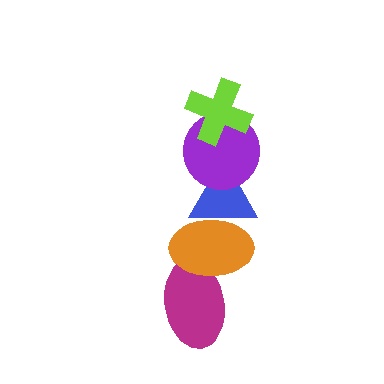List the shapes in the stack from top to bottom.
From top to bottom: the lime cross, the purple circle, the blue triangle, the orange ellipse, the magenta ellipse.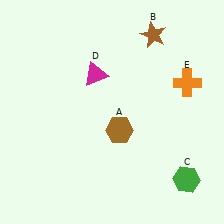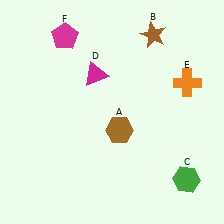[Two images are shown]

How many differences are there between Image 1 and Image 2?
There is 1 difference between the two images.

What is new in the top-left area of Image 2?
A magenta pentagon (F) was added in the top-left area of Image 2.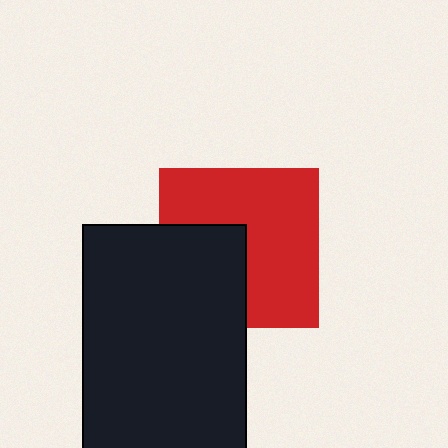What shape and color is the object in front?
The object in front is a black rectangle.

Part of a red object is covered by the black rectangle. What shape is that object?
It is a square.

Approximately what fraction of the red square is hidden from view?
Roughly 36% of the red square is hidden behind the black rectangle.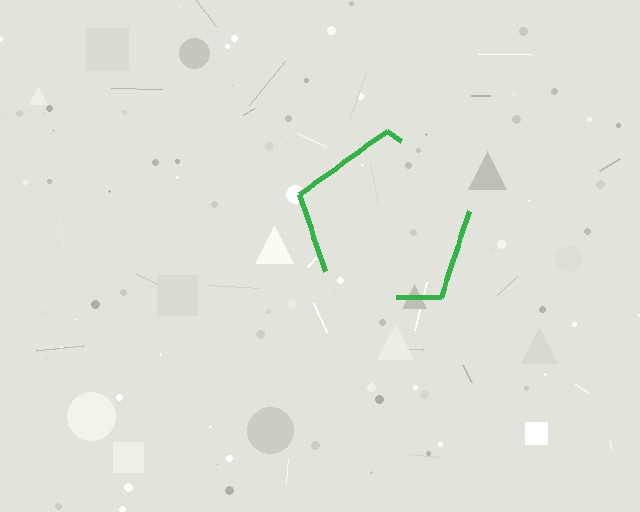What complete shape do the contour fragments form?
The contour fragments form a pentagon.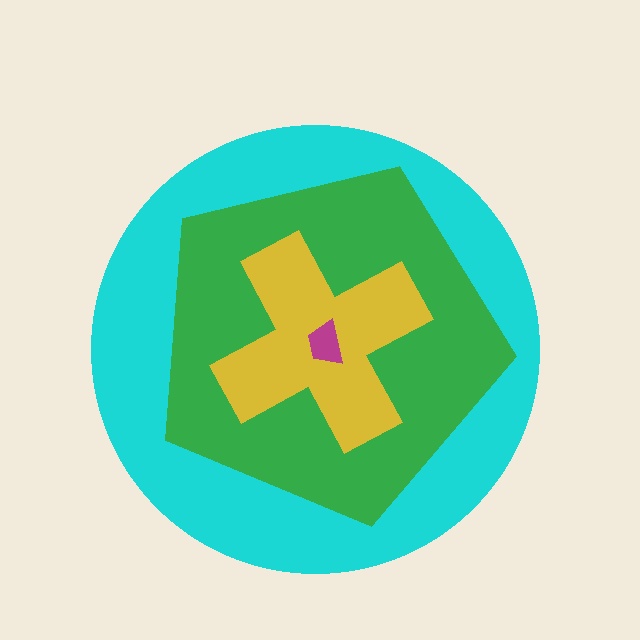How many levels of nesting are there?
4.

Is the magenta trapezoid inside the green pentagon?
Yes.